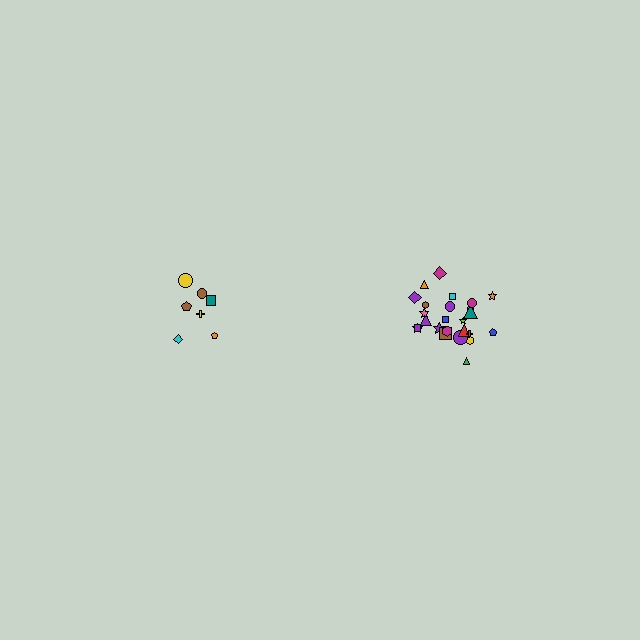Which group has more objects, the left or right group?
The right group.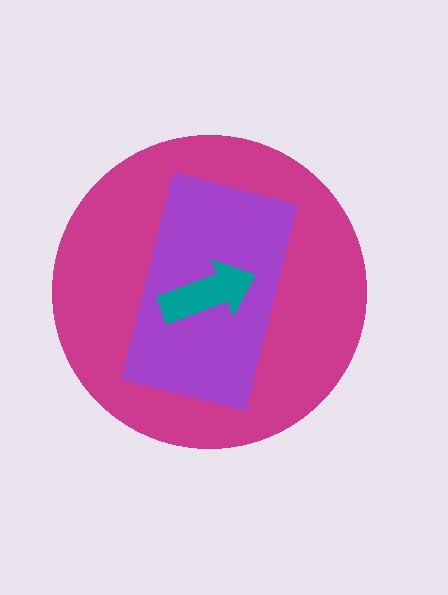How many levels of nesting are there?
3.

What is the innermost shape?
The teal arrow.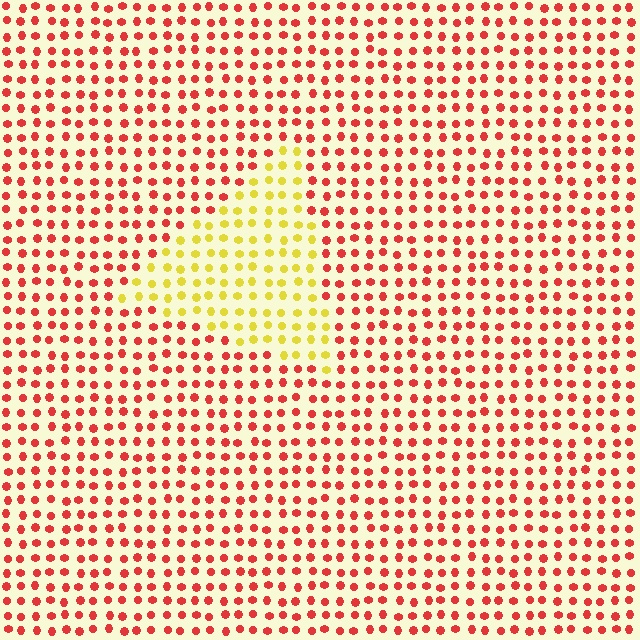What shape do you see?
I see a triangle.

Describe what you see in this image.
The image is filled with small red elements in a uniform arrangement. A triangle-shaped region is visible where the elements are tinted to a slightly different hue, forming a subtle color boundary.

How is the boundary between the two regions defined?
The boundary is defined purely by a slight shift in hue (about 58 degrees). Spacing, size, and orientation are identical on both sides.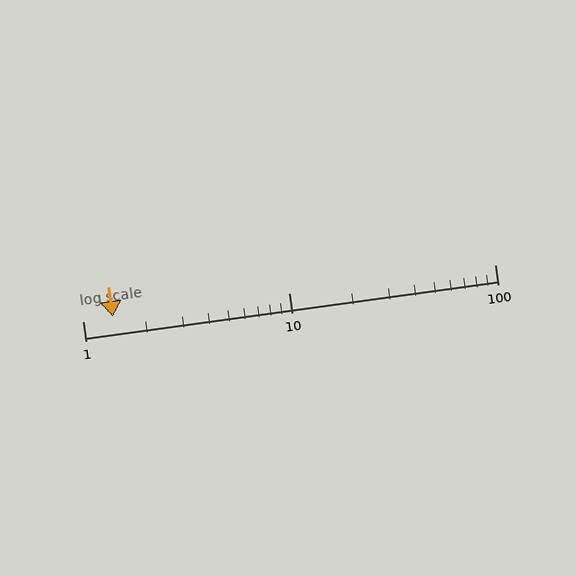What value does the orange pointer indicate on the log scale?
The pointer indicates approximately 1.4.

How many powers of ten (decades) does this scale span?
The scale spans 2 decades, from 1 to 100.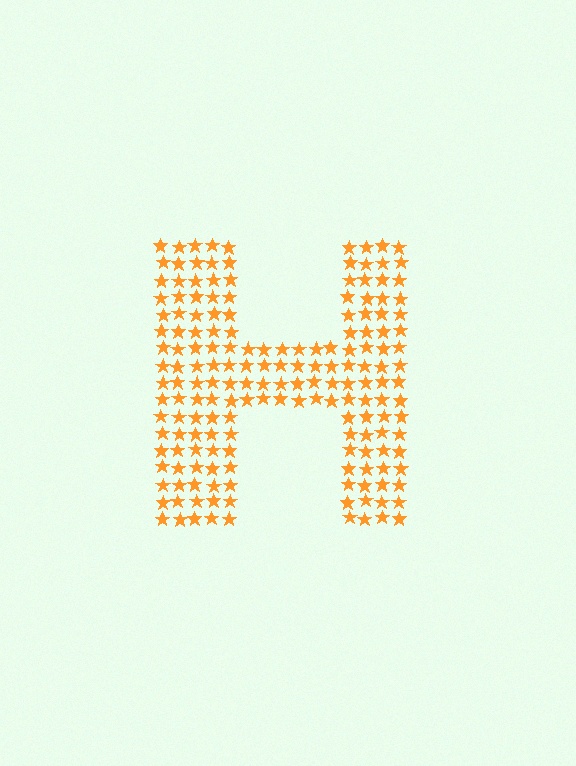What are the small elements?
The small elements are stars.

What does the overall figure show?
The overall figure shows the letter H.